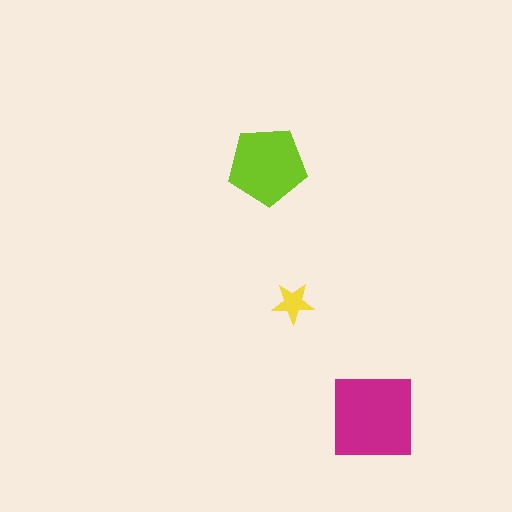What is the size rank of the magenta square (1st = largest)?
1st.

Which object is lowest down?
The magenta square is bottommost.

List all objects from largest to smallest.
The magenta square, the lime pentagon, the yellow star.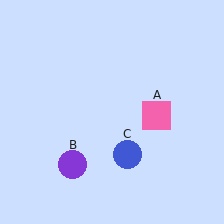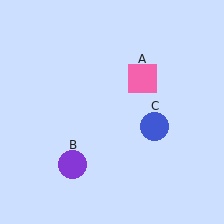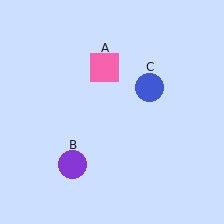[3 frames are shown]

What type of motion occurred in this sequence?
The pink square (object A), blue circle (object C) rotated counterclockwise around the center of the scene.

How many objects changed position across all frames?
2 objects changed position: pink square (object A), blue circle (object C).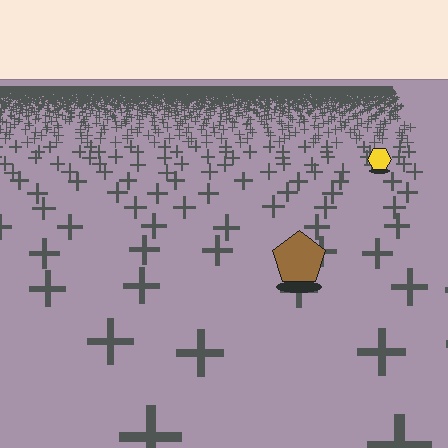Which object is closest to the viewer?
The brown pentagon is closest. The texture marks near it are larger and more spread out.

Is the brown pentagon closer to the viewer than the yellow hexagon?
Yes. The brown pentagon is closer — you can tell from the texture gradient: the ground texture is coarser near it.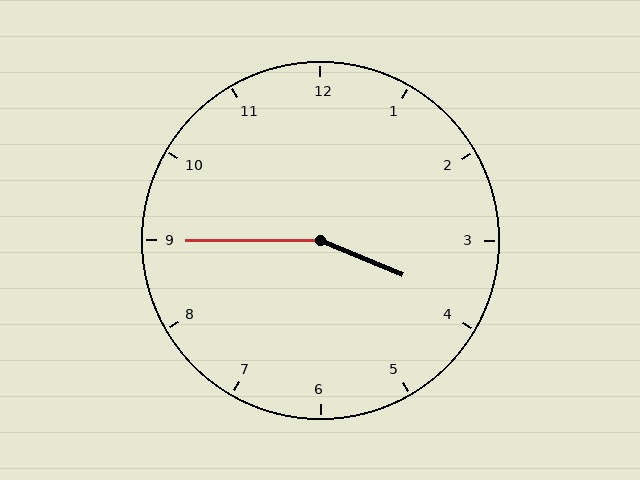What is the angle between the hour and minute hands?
Approximately 158 degrees.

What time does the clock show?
3:45.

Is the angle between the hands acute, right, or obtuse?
It is obtuse.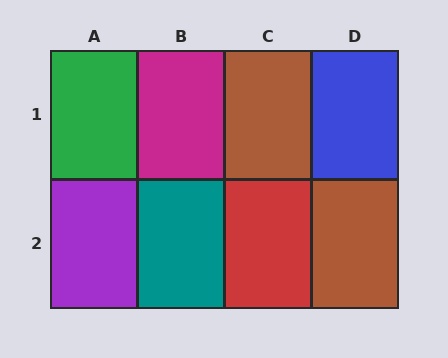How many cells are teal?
1 cell is teal.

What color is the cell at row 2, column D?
Brown.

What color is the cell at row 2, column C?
Red.